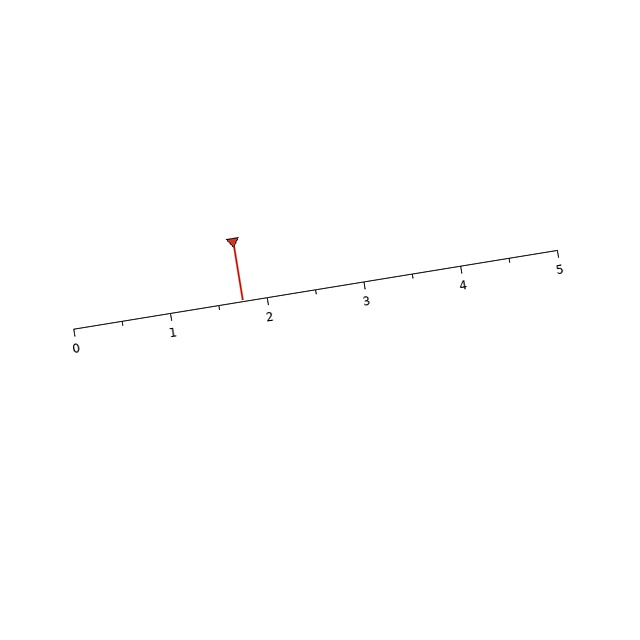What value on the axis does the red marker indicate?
The marker indicates approximately 1.8.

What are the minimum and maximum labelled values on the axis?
The axis runs from 0 to 5.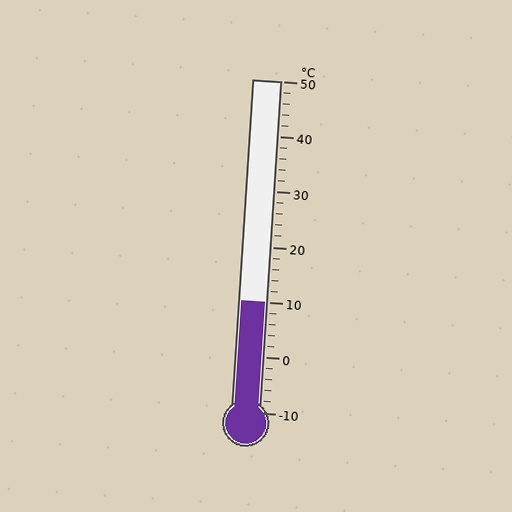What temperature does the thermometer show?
The thermometer shows approximately 10°C.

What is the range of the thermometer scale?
The thermometer scale ranges from -10°C to 50°C.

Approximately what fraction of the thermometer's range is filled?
The thermometer is filled to approximately 35% of its range.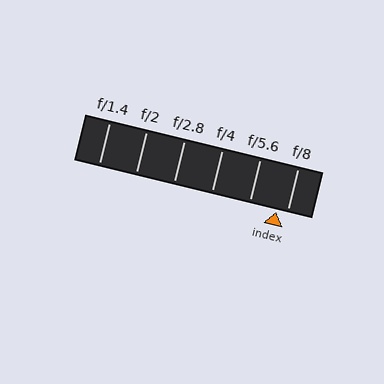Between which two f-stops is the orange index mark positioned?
The index mark is between f/5.6 and f/8.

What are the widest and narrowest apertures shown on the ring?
The widest aperture shown is f/1.4 and the narrowest is f/8.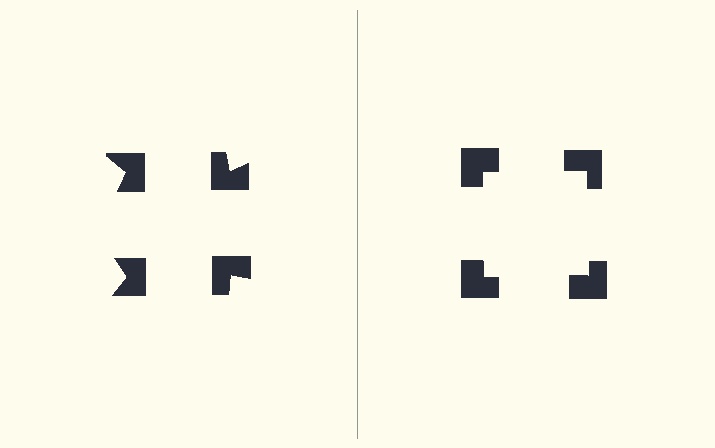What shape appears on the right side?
An illusory square.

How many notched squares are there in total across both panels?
8 — 4 on each side.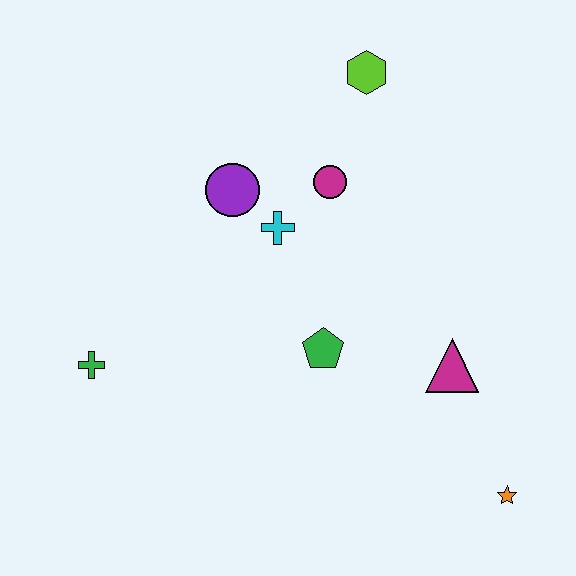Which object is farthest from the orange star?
The lime hexagon is farthest from the orange star.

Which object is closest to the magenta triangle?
The green pentagon is closest to the magenta triangle.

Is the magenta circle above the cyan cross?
Yes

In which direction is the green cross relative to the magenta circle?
The green cross is to the left of the magenta circle.